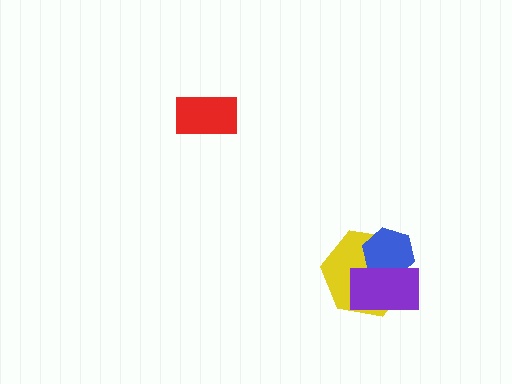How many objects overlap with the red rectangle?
0 objects overlap with the red rectangle.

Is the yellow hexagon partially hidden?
Yes, it is partially covered by another shape.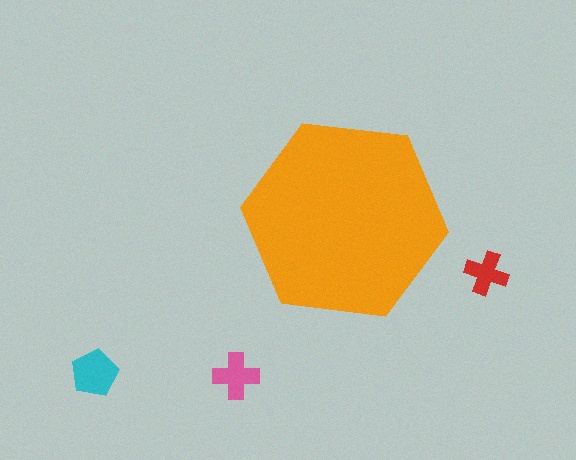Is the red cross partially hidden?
No, the red cross is fully visible.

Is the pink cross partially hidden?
No, the pink cross is fully visible.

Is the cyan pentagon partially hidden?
No, the cyan pentagon is fully visible.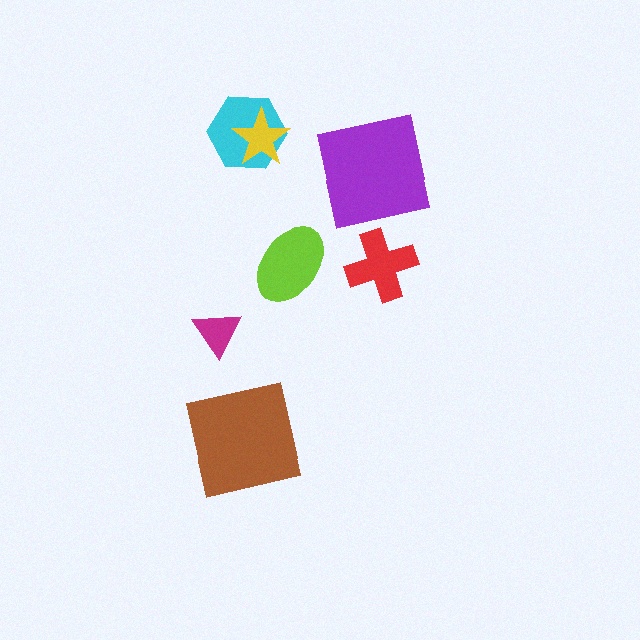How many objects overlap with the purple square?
0 objects overlap with the purple square.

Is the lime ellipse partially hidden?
No, no other shape covers it.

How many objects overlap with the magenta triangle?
0 objects overlap with the magenta triangle.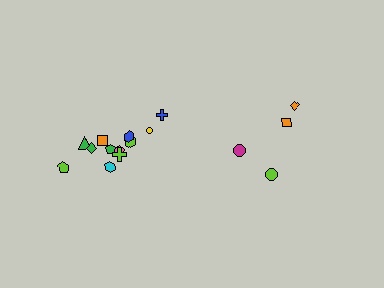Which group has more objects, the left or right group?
The left group.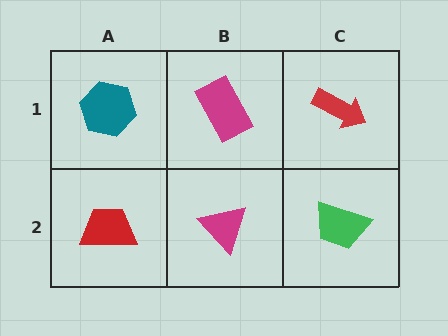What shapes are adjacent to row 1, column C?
A green trapezoid (row 2, column C), a magenta rectangle (row 1, column B).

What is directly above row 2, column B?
A magenta rectangle.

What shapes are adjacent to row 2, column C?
A red arrow (row 1, column C), a magenta triangle (row 2, column B).